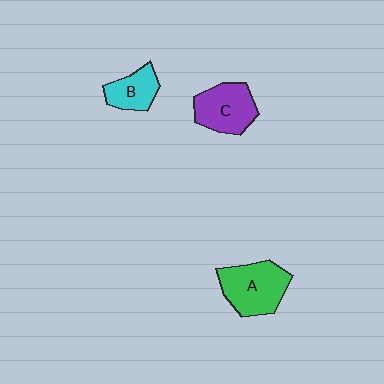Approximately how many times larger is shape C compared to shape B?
Approximately 1.5 times.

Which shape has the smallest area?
Shape B (cyan).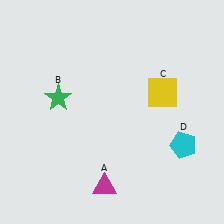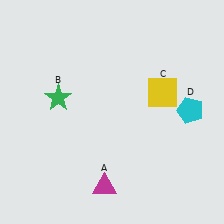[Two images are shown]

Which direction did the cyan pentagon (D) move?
The cyan pentagon (D) moved up.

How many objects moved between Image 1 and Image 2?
1 object moved between the two images.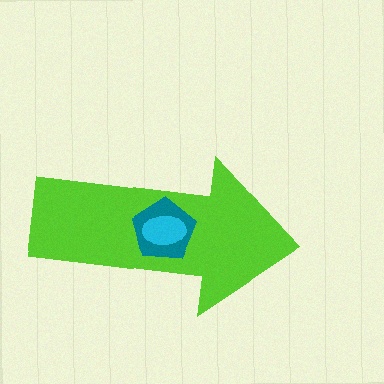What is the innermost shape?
The cyan ellipse.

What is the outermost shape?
The lime arrow.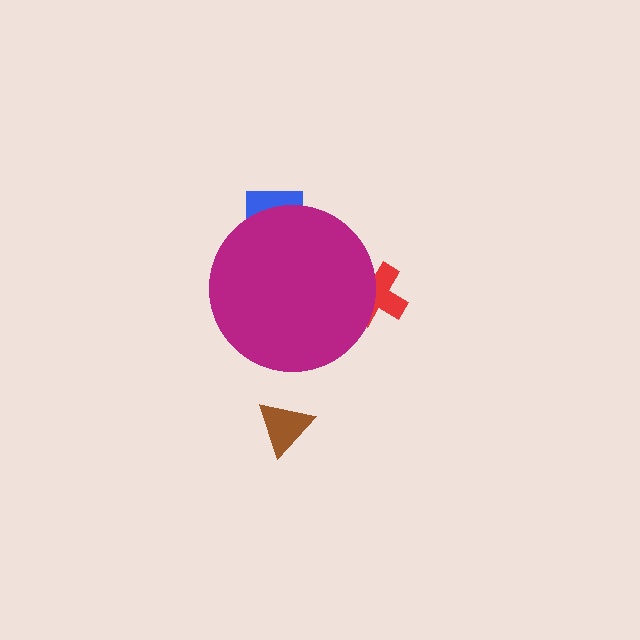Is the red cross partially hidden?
Yes, the red cross is partially hidden behind the magenta circle.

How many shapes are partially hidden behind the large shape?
2 shapes are partially hidden.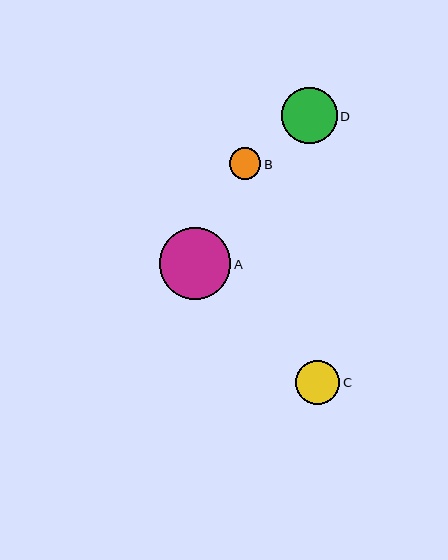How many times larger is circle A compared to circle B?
Circle A is approximately 2.3 times the size of circle B.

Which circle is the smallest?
Circle B is the smallest with a size of approximately 32 pixels.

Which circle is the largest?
Circle A is the largest with a size of approximately 71 pixels.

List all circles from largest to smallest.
From largest to smallest: A, D, C, B.